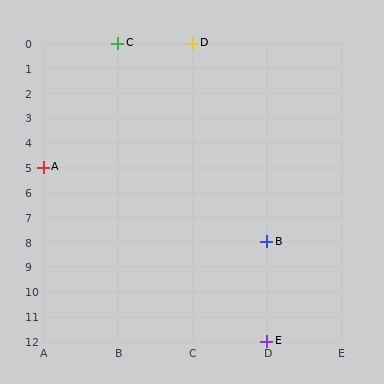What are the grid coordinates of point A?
Point A is at grid coordinates (A, 5).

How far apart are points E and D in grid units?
Points E and D are 1 column and 12 rows apart (about 12.0 grid units diagonally).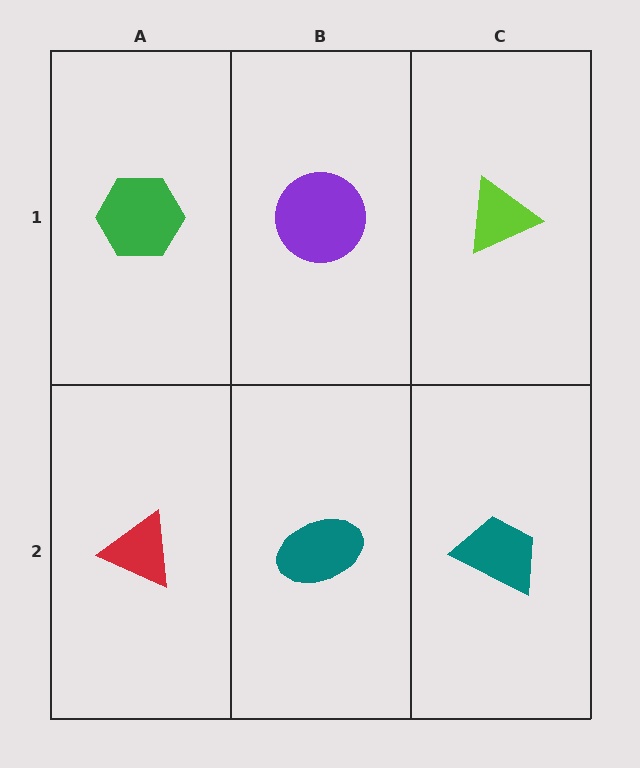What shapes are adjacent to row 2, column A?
A green hexagon (row 1, column A), a teal ellipse (row 2, column B).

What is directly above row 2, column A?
A green hexagon.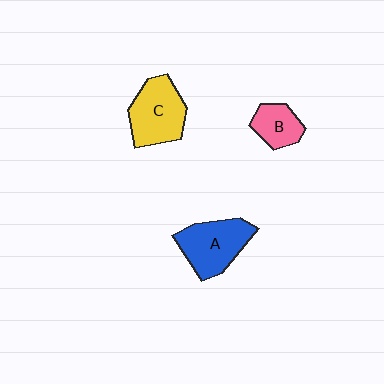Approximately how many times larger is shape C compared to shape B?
Approximately 1.7 times.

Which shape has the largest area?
Shape A (blue).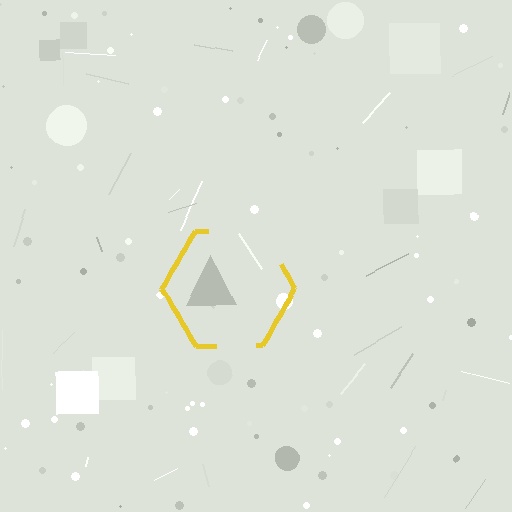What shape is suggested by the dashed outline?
The dashed outline suggests a hexagon.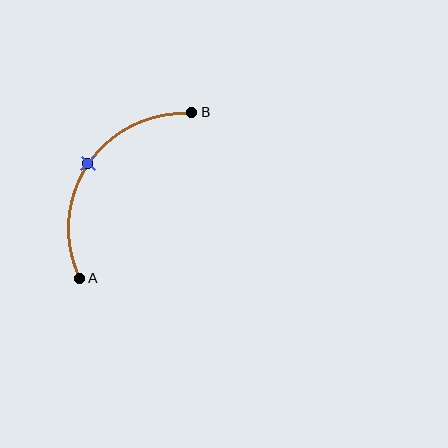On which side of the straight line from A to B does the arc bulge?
The arc bulges above and to the left of the straight line connecting A and B.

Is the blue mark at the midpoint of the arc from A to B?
Yes. The blue mark lies on the arc at equal arc-length from both A and B — it is the arc midpoint.